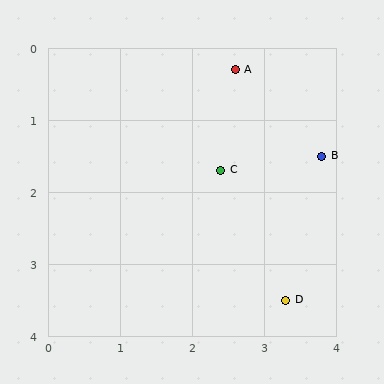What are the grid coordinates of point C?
Point C is at approximately (2.4, 1.7).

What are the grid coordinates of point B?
Point B is at approximately (3.8, 1.5).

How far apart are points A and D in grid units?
Points A and D are about 3.3 grid units apart.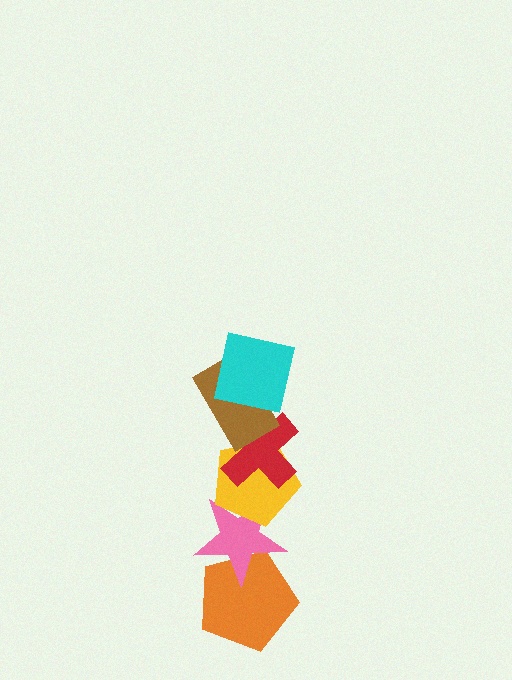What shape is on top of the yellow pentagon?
The red cross is on top of the yellow pentagon.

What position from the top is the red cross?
The red cross is 3rd from the top.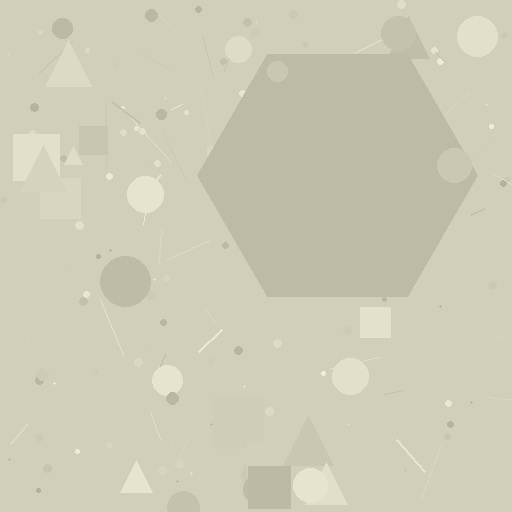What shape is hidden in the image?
A hexagon is hidden in the image.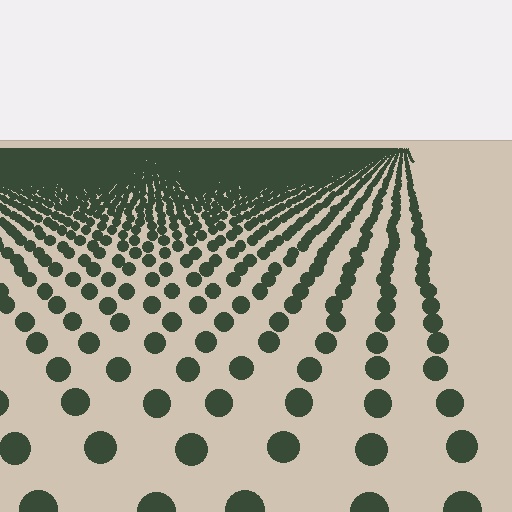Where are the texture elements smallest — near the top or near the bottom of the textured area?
Near the top.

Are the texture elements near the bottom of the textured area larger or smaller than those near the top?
Larger. Near the bottom, elements are closer to the viewer and appear at a bigger on-screen size.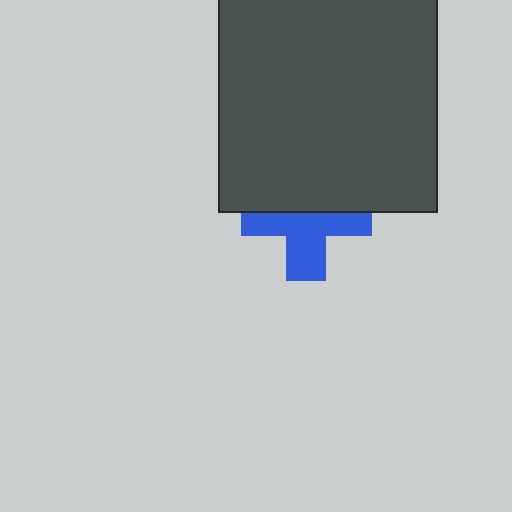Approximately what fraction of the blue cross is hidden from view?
Roughly 47% of the blue cross is hidden behind the dark gray square.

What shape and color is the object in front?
The object in front is a dark gray square.